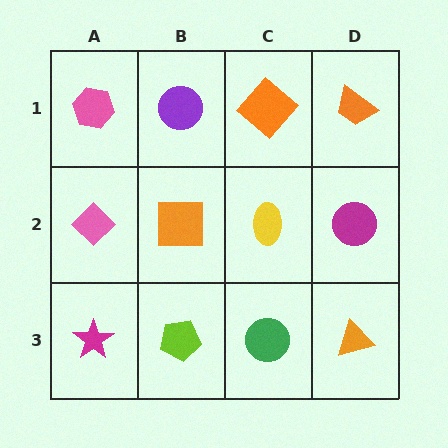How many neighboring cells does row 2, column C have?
4.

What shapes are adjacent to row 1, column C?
A yellow ellipse (row 2, column C), a purple circle (row 1, column B), an orange trapezoid (row 1, column D).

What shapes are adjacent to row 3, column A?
A pink diamond (row 2, column A), a lime pentagon (row 3, column B).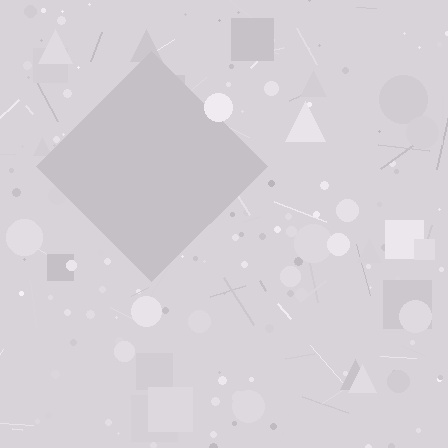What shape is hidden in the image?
A diamond is hidden in the image.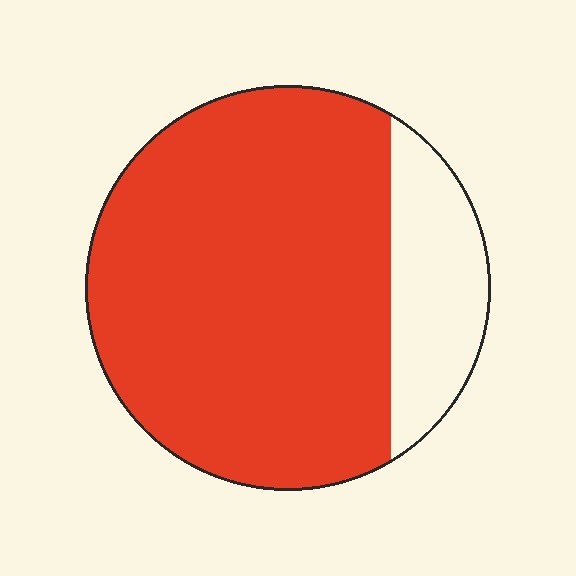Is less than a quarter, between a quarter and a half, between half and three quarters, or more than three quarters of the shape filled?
More than three quarters.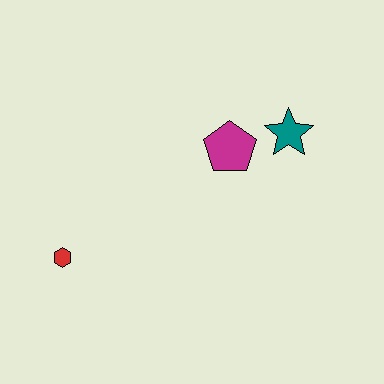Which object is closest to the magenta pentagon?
The teal star is closest to the magenta pentagon.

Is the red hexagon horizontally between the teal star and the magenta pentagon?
No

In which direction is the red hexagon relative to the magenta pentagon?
The red hexagon is to the left of the magenta pentagon.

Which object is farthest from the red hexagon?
The teal star is farthest from the red hexagon.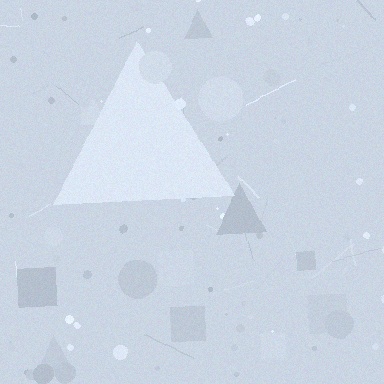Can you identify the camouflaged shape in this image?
The camouflaged shape is a triangle.